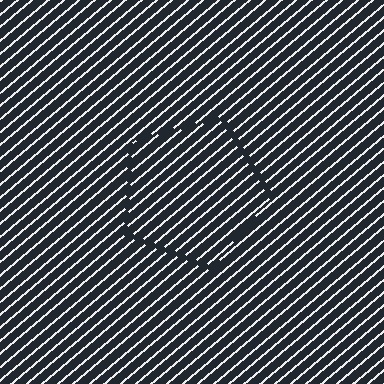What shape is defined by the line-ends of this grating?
An illusory pentagon. The interior of the shape contains the same grating, shifted by half a period — the contour is defined by the phase discontinuity where line-ends from the inner and outer gratings abut.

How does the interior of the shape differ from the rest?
The interior of the shape contains the same grating, shifted by half a period — the contour is defined by the phase discontinuity where line-ends from the inner and outer gratings abut.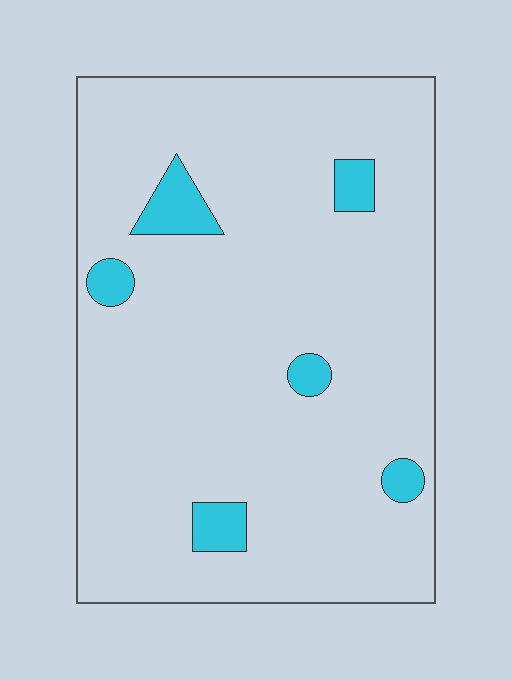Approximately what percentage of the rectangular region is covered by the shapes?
Approximately 5%.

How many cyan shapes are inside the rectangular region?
6.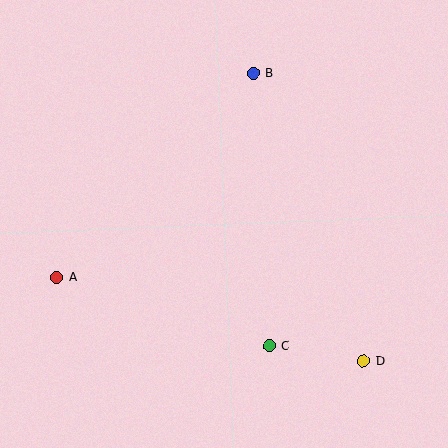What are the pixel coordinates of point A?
Point A is at (57, 277).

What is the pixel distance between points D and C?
The distance between D and C is 96 pixels.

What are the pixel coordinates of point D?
Point D is at (363, 361).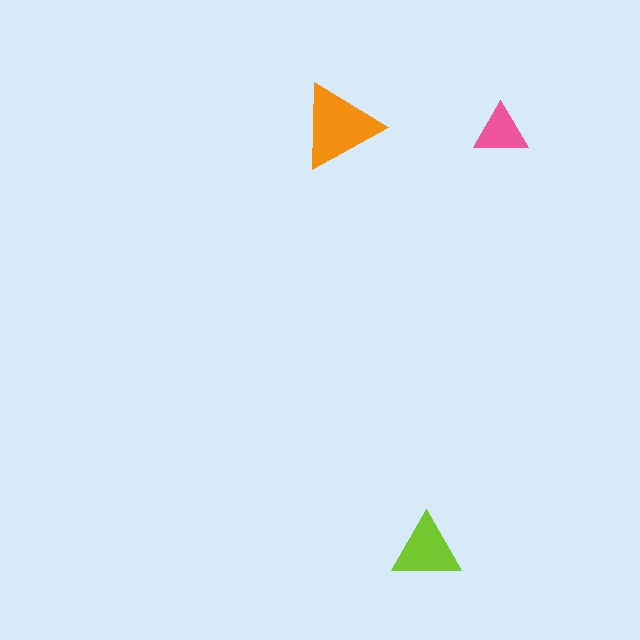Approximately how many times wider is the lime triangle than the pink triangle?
About 1.5 times wider.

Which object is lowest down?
The lime triangle is bottommost.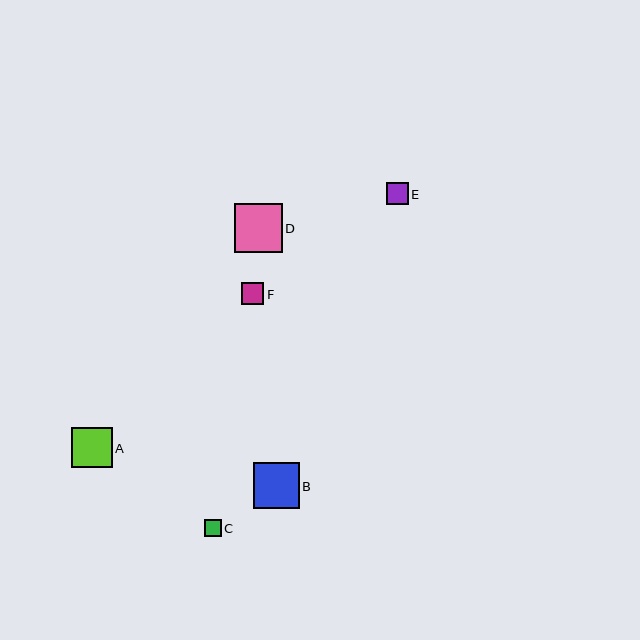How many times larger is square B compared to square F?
Square B is approximately 2.0 times the size of square F.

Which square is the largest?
Square D is the largest with a size of approximately 48 pixels.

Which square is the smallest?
Square C is the smallest with a size of approximately 17 pixels.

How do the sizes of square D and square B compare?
Square D and square B are approximately the same size.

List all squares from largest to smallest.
From largest to smallest: D, B, A, F, E, C.